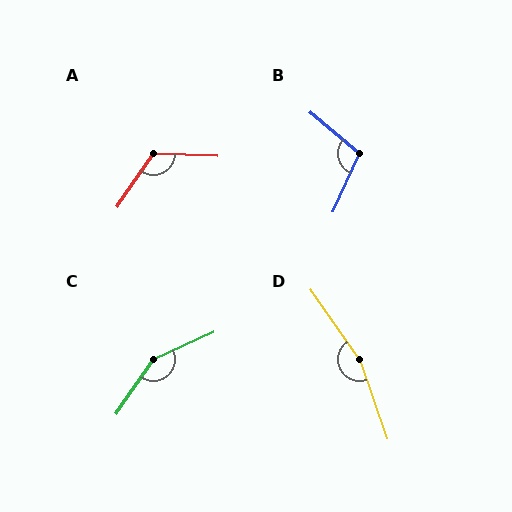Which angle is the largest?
D, at approximately 164 degrees.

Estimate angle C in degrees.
Approximately 149 degrees.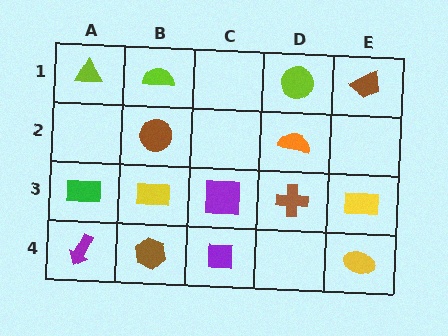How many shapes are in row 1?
4 shapes.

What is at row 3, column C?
A purple square.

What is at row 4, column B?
A brown hexagon.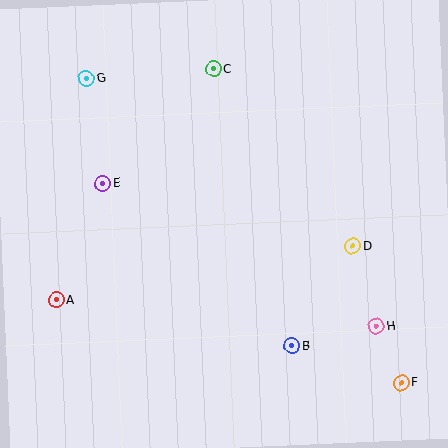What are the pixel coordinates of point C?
Point C is at (214, 69).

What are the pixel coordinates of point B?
Point B is at (292, 346).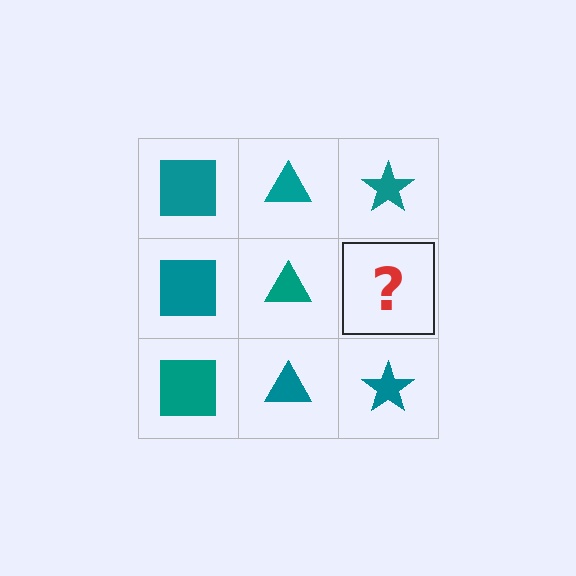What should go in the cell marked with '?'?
The missing cell should contain a teal star.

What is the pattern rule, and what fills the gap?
The rule is that each column has a consistent shape. The gap should be filled with a teal star.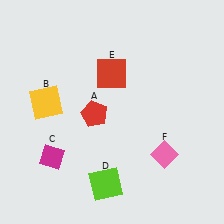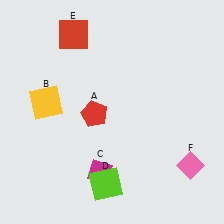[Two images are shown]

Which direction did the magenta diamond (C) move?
The magenta diamond (C) moved right.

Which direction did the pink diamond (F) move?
The pink diamond (F) moved right.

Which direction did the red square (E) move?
The red square (E) moved up.